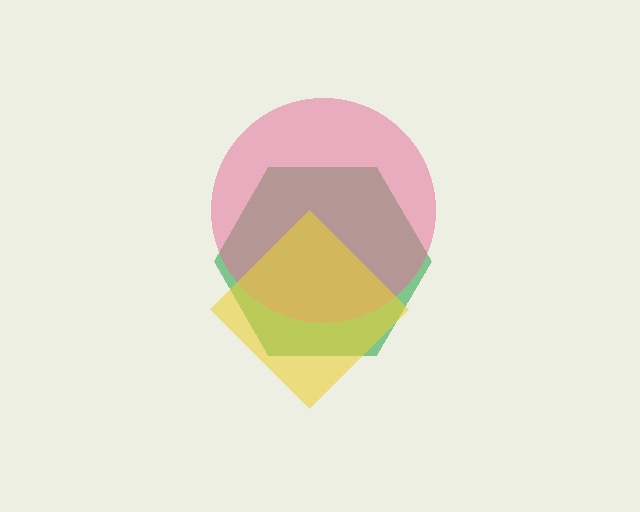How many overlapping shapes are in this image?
There are 3 overlapping shapes in the image.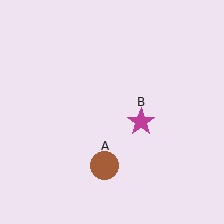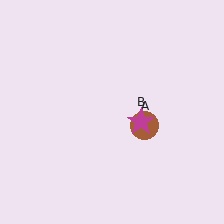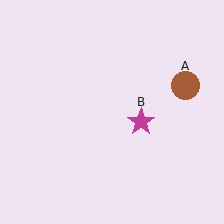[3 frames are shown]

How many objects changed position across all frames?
1 object changed position: brown circle (object A).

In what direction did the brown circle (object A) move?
The brown circle (object A) moved up and to the right.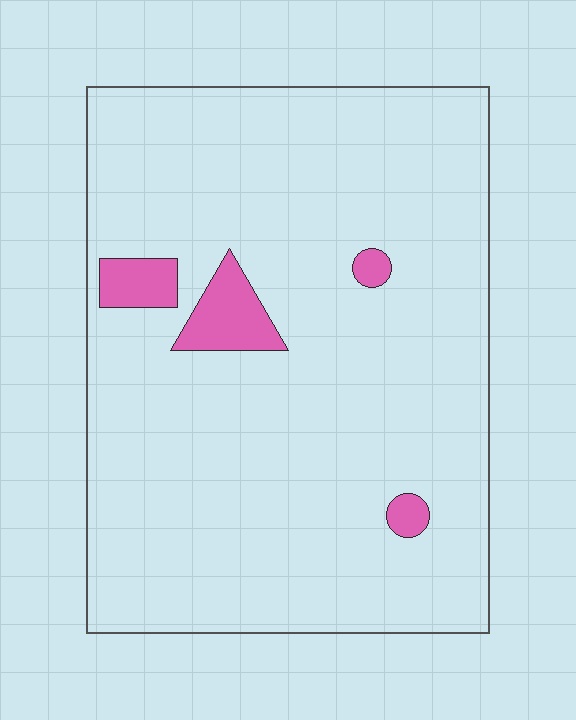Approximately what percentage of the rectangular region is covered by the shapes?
Approximately 5%.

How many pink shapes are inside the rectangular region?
4.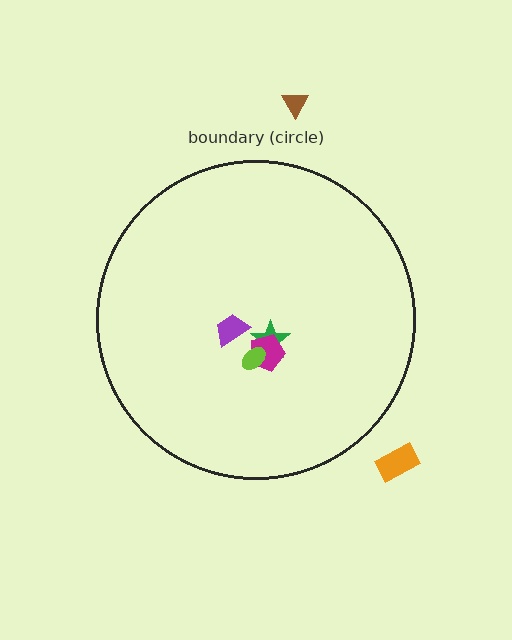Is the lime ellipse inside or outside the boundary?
Inside.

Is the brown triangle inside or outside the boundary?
Outside.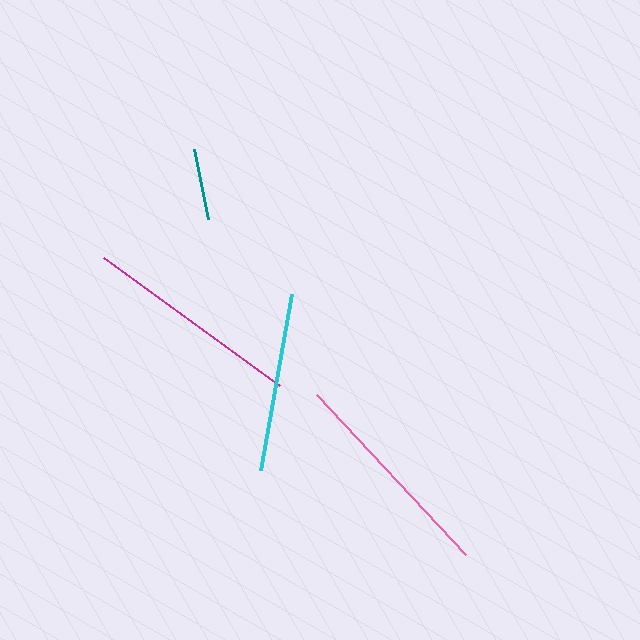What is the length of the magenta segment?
The magenta segment is approximately 218 pixels long.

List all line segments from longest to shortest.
From longest to shortest: pink, magenta, cyan, teal.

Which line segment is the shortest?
The teal line is the shortest at approximately 71 pixels.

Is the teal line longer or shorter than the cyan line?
The cyan line is longer than the teal line.